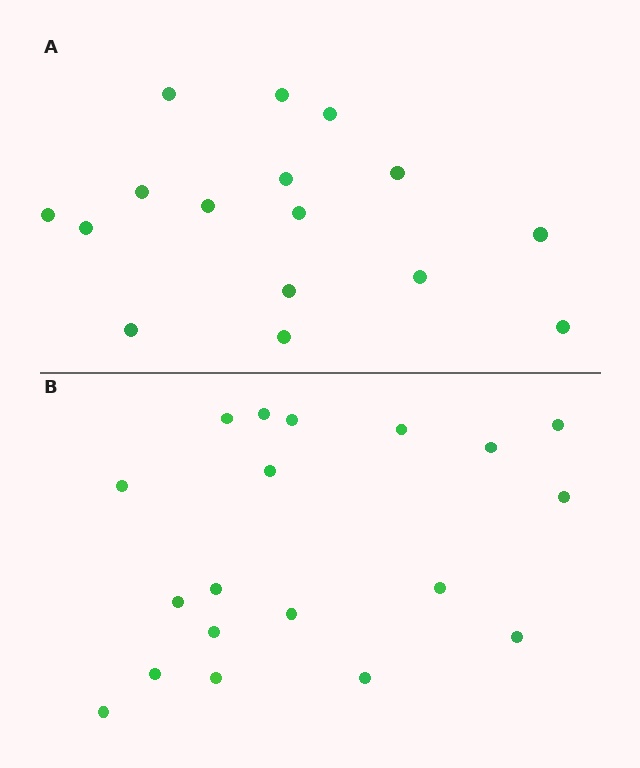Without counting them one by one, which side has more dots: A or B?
Region B (the bottom region) has more dots.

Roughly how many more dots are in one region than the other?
Region B has just a few more — roughly 2 or 3 more dots than region A.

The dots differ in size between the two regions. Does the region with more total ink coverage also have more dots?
No. Region A has more total ink coverage because its dots are larger, but region B actually contains more individual dots. Total area can be misleading — the number of items is what matters here.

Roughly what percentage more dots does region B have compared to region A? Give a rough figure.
About 20% more.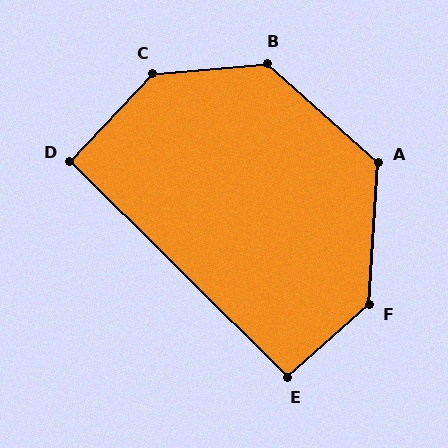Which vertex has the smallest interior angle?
D, at approximately 91 degrees.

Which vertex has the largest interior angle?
C, at approximately 139 degrees.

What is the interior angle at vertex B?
Approximately 133 degrees (obtuse).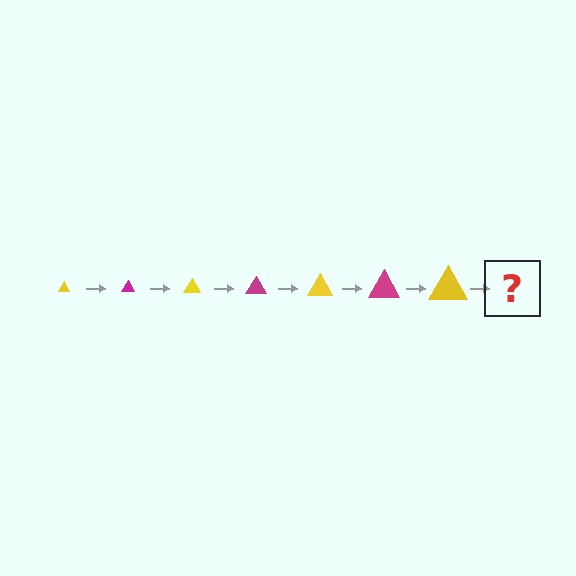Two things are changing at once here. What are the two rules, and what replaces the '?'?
The two rules are that the triangle grows larger each step and the color cycles through yellow and magenta. The '?' should be a magenta triangle, larger than the previous one.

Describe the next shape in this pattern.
It should be a magenta triangle, larger than the previous one.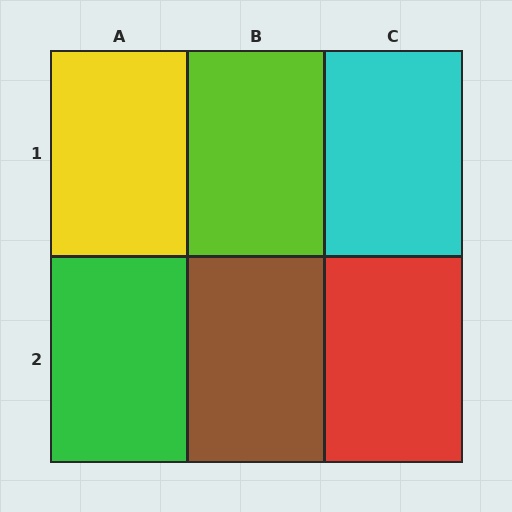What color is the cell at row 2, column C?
Red.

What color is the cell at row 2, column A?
Green.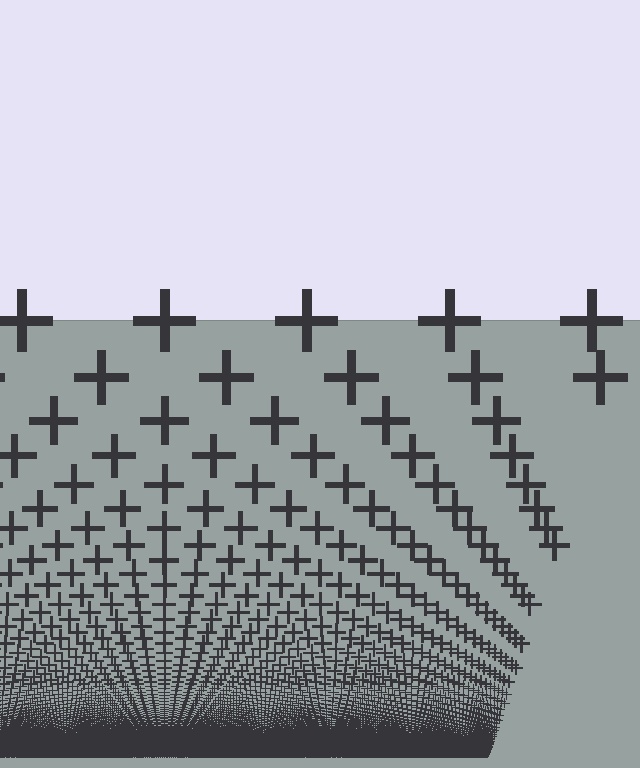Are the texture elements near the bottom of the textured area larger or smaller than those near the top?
Smaller. The gradient is inverted — elements near the bottom are smaller and denser.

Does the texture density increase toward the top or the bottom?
Density increases toward the bottom.